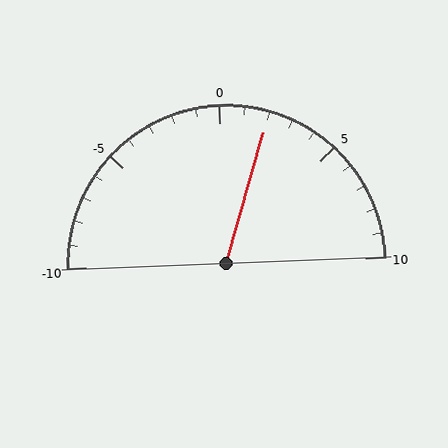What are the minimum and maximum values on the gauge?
The gauge ranges from -10 to 10.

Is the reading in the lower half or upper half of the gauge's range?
The reading is in the upper half of the range (-10 to 10).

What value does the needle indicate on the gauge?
The needle indicates approximately 2.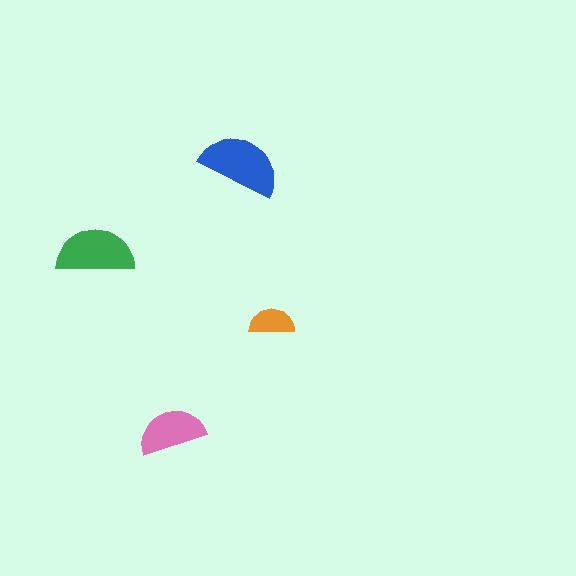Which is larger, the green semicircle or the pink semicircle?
The green one.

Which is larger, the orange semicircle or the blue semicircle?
The blue one.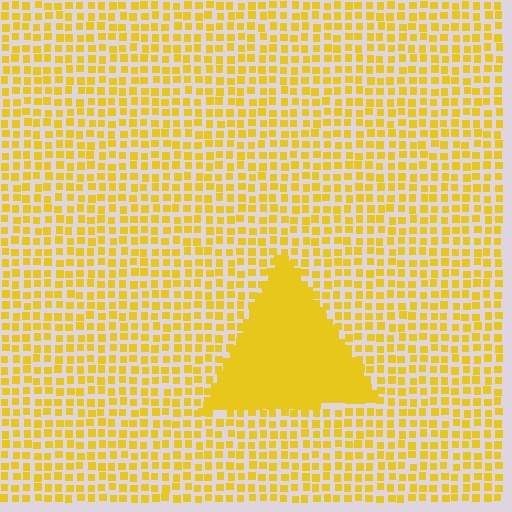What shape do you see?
I see a triangle.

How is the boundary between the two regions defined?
The boundary is defined by a change in element density (approximately 2.8x ratio). All elements are the same color, size, and shape.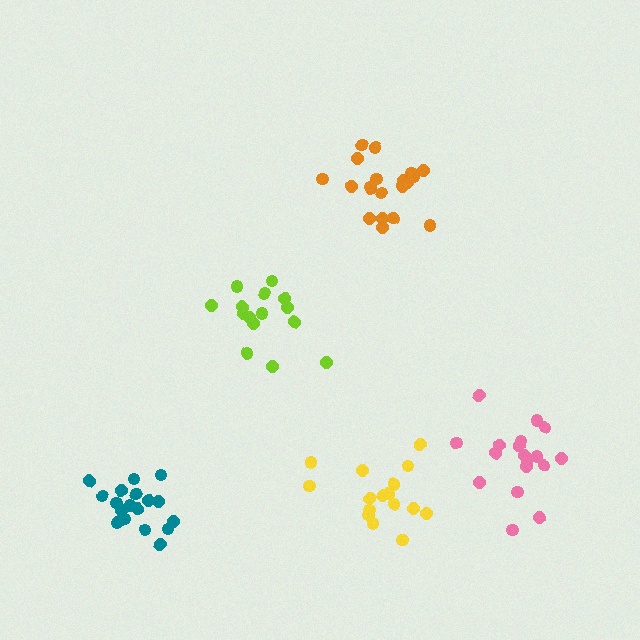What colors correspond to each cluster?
The clusters are colored: pink, teal, orange, yellow, lime.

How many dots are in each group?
Group 1: 18 dots, Group 2: 19 dots, Group 3: 20 dots, Group 4: 16 dots, Group 5: 15 dots (88 total).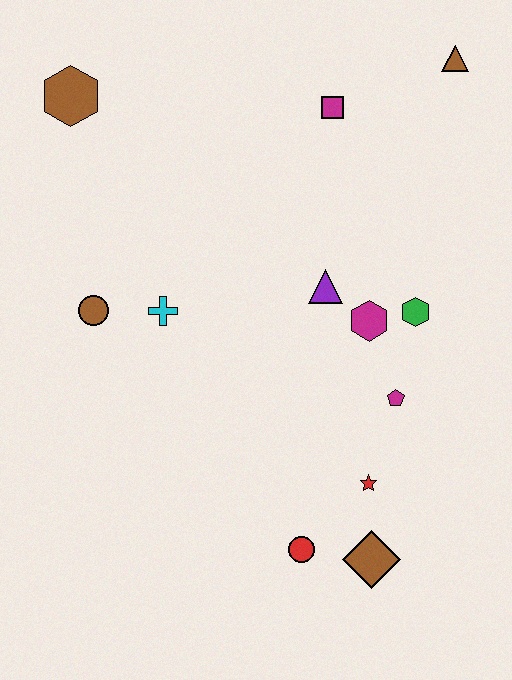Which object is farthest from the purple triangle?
The brown hexagon is farthest from the purple triangle.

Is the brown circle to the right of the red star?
No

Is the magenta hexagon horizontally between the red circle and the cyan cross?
No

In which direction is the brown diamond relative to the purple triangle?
The brown diamond is below the purple triangle.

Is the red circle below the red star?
Yes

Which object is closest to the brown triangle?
The magenta square is closest to the brown triangle.